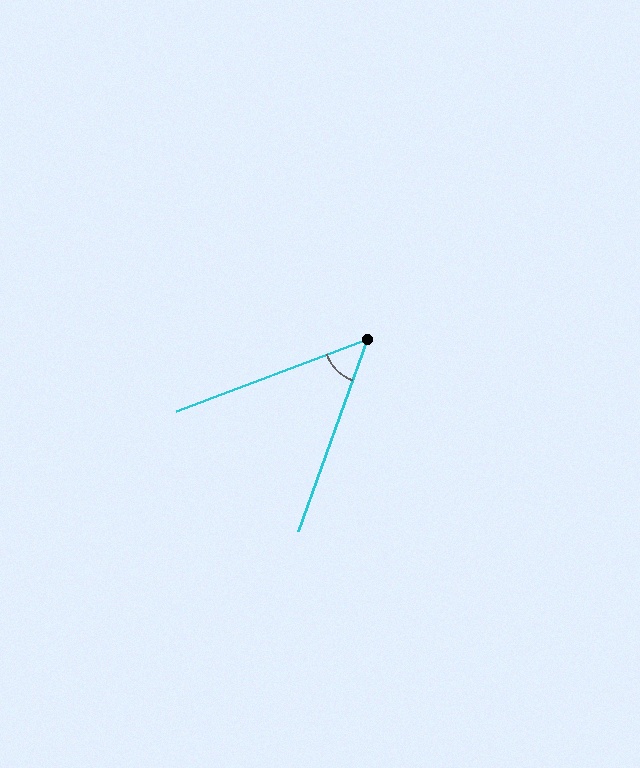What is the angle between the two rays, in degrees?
Approximately 50 degrees.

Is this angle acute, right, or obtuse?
It is acute.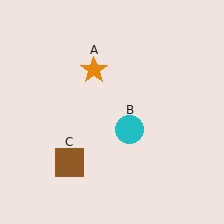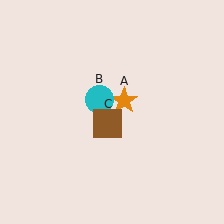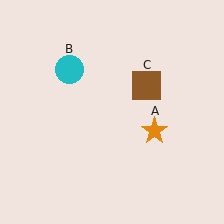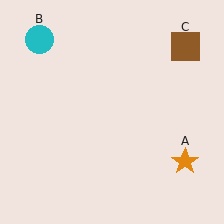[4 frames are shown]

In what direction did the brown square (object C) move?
The brown square (object C) moved up and to the right.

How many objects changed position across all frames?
3 objects changed position: orange star (object A), cyan circle (object B), brown square (object C).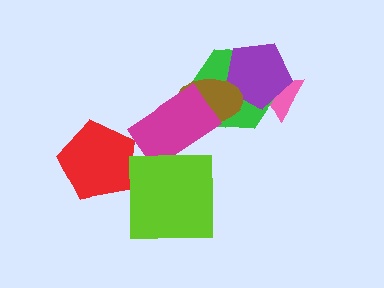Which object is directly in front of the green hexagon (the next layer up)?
The purple pentagon is directly in front of the green hexagon.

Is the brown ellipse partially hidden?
Yes, it is partially covered by another shape.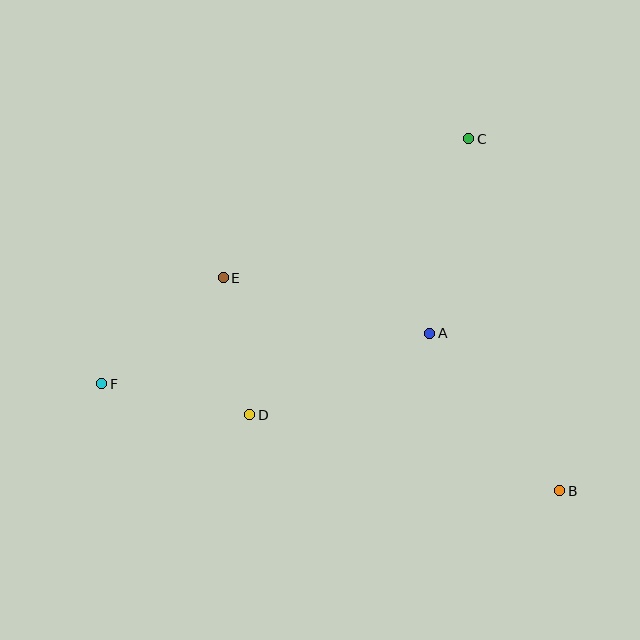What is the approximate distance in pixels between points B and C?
The distance between B and C is approximately 364 pixels.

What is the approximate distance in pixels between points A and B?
The distance between A and B is approximately 204 pixels.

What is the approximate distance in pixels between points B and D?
The distance between B and D is approximately 319 pixels.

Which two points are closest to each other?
Points D and E are closest to each other.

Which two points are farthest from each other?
Points B and F are farthest from each other.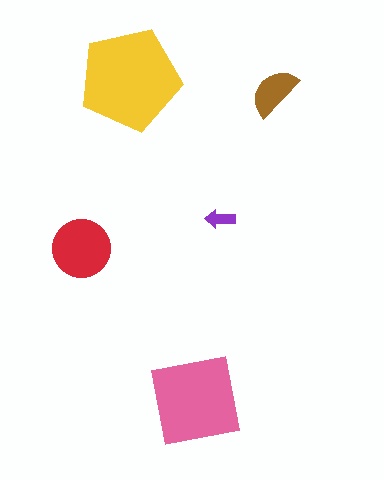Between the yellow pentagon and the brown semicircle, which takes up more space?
The yellow pentagon.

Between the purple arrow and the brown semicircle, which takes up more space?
The brown semicircle.